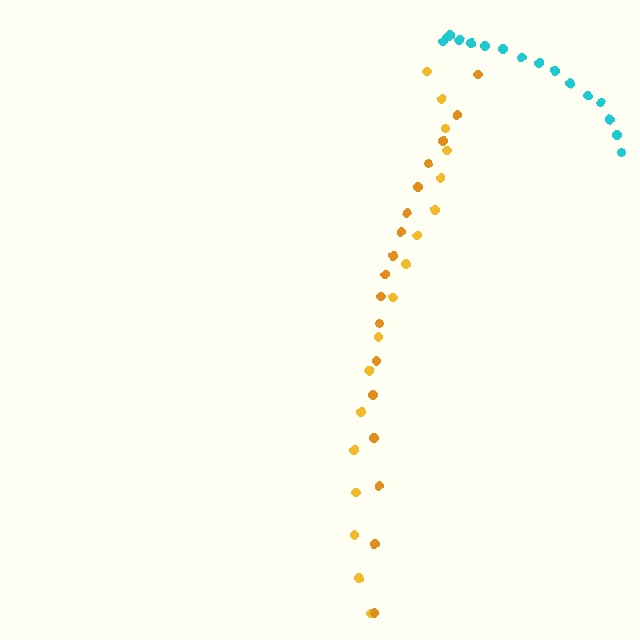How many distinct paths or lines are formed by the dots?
There are 3 distinct paths.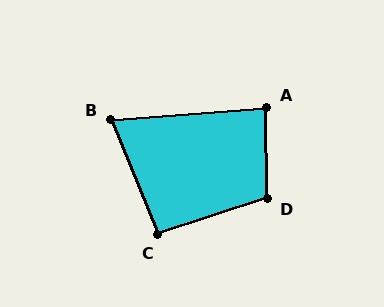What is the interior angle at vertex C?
Approximately 94 degrees (approximately right).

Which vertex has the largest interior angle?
D, at approximately 107 degrees.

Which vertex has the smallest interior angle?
B, at approximately 73 degrees.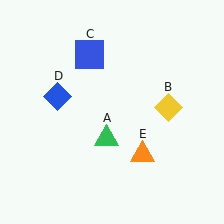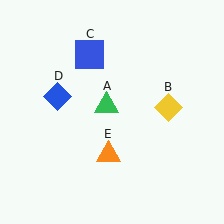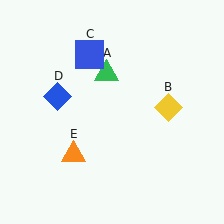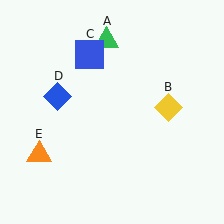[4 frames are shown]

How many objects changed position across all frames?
2 objects changed position: green triangle (object A), orange triangle (object E).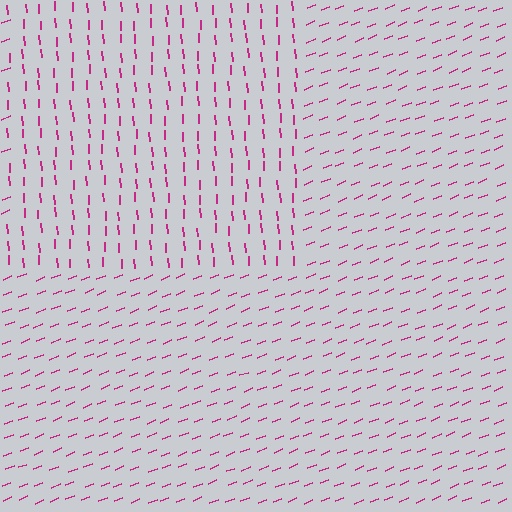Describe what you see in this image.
The image is filled with small magenta line segments. A rectangle region in the image has lines oriented differently from the surrounding lines, creating a visible texture boundary.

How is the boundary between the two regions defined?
The boundary is defined purely by a change in line orientation (approximately 72 degrees difference). All lines are the same color and thickness.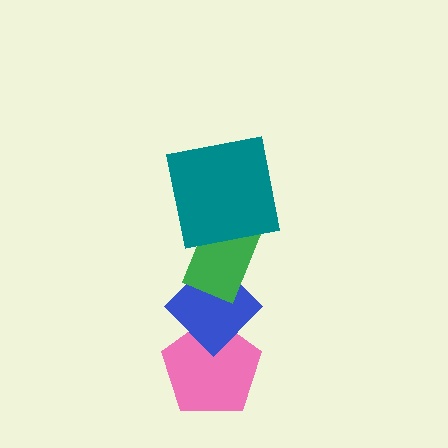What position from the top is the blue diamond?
The blue diamond is 3rd from the top.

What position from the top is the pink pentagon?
The pink pentagon is 4th from the top.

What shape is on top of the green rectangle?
The teal square is on top of the green rectangle.